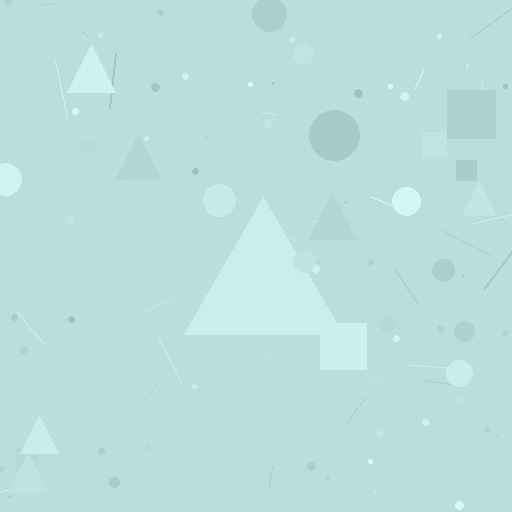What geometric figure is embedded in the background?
A triangle is embedded in the background.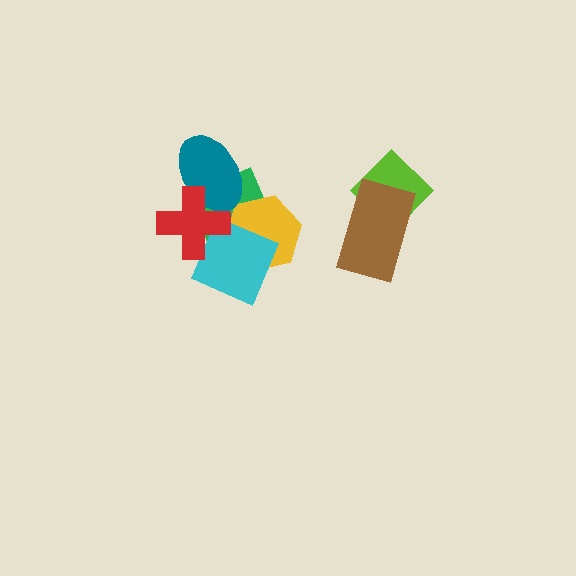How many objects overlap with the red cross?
3 objects overlap with the red cross.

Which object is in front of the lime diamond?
The brown rectangle is in front of the lime diamond.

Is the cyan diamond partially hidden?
Yes, it is partially covered by another shape.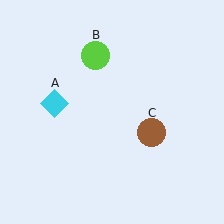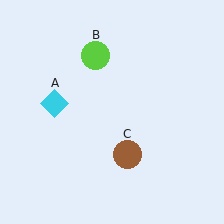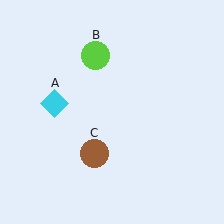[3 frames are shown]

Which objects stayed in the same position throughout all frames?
Cyan diamond (object A) and lime circle (object B) remained stationary.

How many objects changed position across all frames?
1 object changed position: brown circle (object C).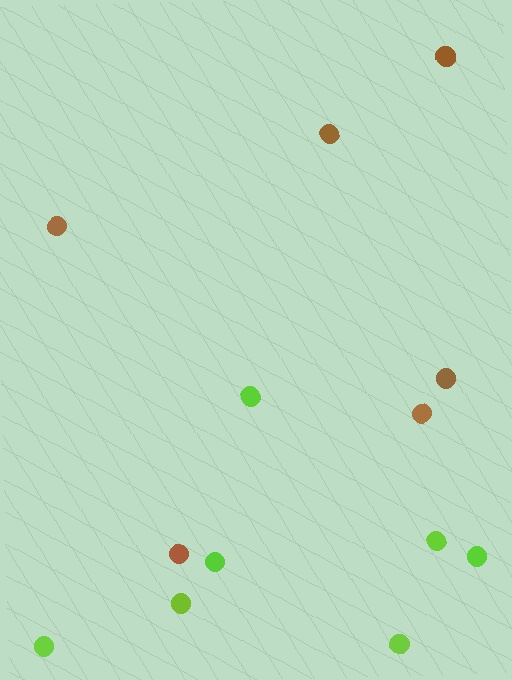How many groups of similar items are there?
There are 2 groups: one group of brown circles (6) and one group of lime circles (7).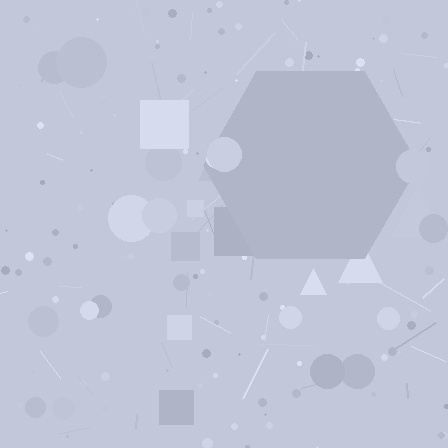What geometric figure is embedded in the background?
A hexagon is embedded in the background.